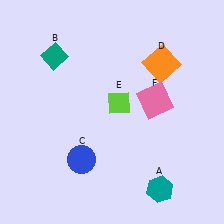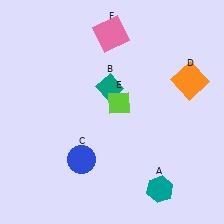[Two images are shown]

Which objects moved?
The objects that moved are: the teal diamond (B), the orange square (D), the pink square (F).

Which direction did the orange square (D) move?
The orange square (D) moved right.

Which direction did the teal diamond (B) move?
The teal diamond (B) moved right.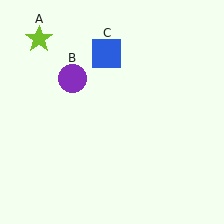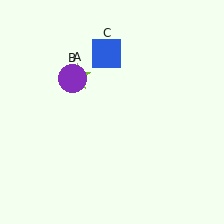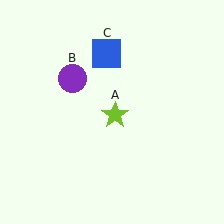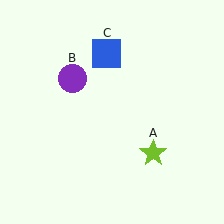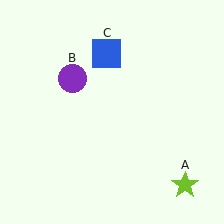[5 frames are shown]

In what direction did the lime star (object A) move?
The lime star (object A) moved down and to the right.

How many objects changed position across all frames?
1 object changed position: lime star (object A).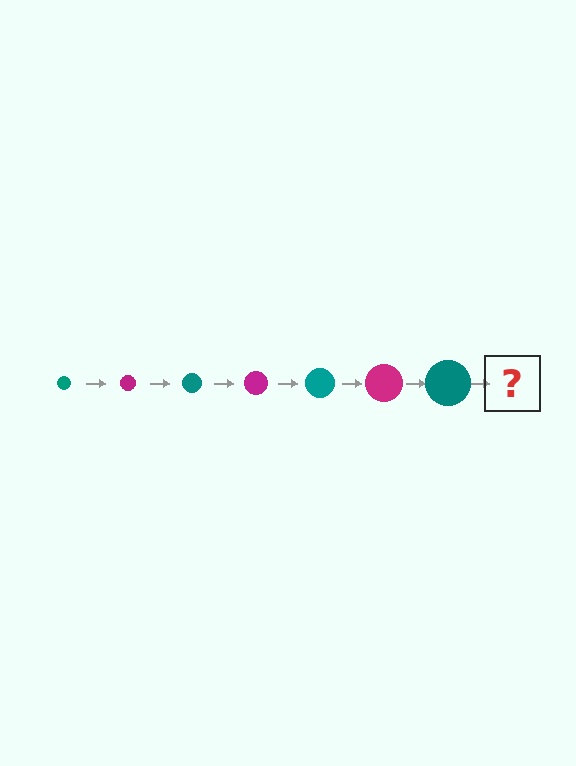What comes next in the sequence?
The next element should be a magenta circle, larger than the previous one.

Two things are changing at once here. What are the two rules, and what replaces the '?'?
The two rules are that the circle grows larger each step and the color cycles through teal and magenta. The '?' should be a magenta circle, larger than the previous one.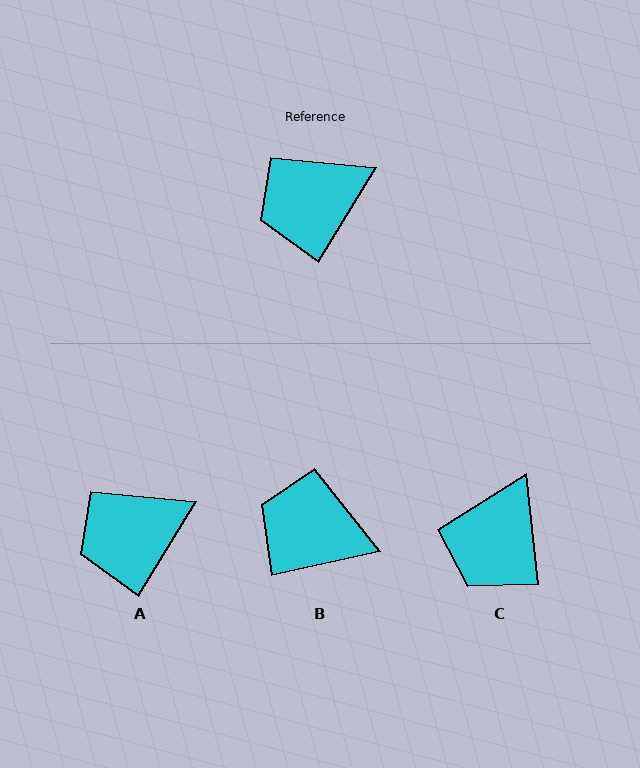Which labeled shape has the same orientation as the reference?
A.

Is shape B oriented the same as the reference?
No, it is off by about 46 degrees.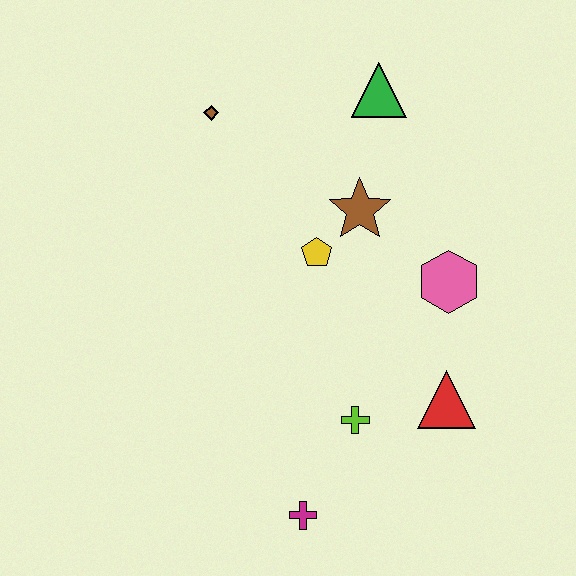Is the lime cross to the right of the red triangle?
No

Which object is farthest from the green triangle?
The magenta cross is farthest from the green triangle.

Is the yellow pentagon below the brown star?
Yes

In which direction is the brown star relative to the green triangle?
The brown star is below the green triangle.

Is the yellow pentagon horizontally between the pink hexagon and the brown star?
No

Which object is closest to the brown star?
The yellow pentagon is closest to the brown star.